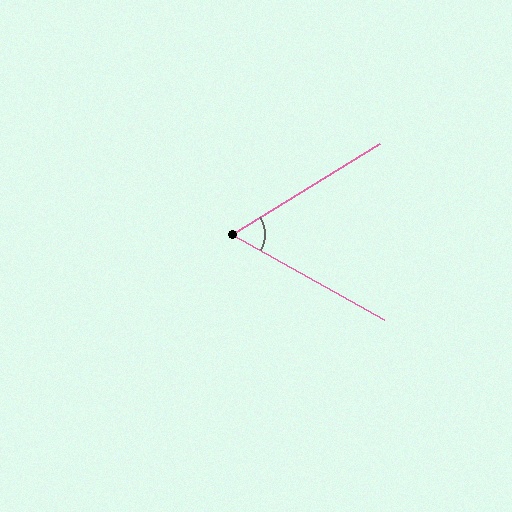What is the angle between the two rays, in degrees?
Approximately 61 degrees.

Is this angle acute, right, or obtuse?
It is acute.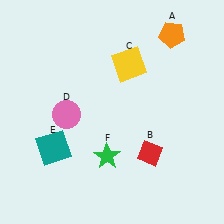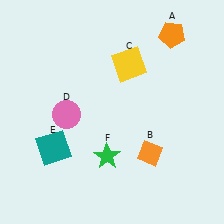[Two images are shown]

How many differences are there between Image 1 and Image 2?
There is 1 difference between the two images.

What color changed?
The diamond (B) changed from red in Image 1 to orange in Image 2.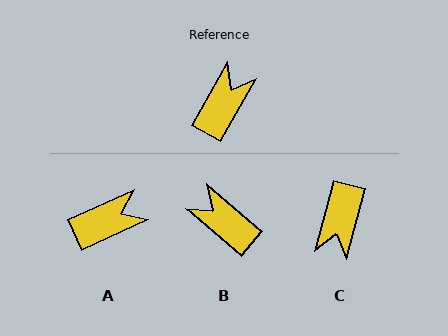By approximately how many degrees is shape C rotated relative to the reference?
Approximately 165 degrees clockwise.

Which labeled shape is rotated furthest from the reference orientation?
C, about 165 degrees away.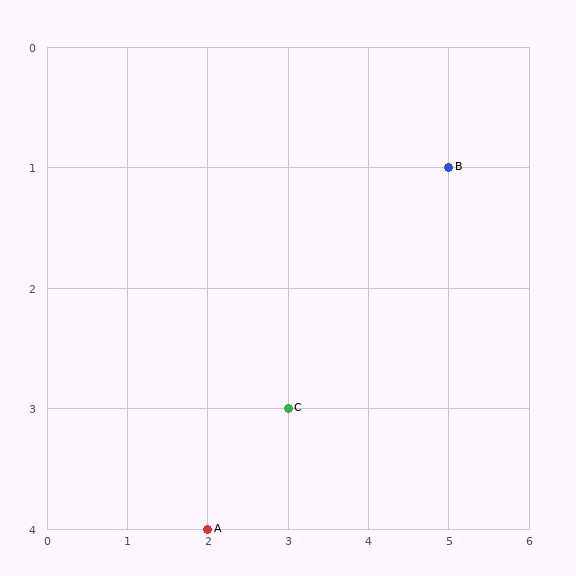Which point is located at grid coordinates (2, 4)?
Point A is at (2, 4).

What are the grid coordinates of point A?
Point A is at grid coordinates (2, 4).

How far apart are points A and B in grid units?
Points A and B are 3 columns and 3 rows apart (about 4.2 grid units diagonally).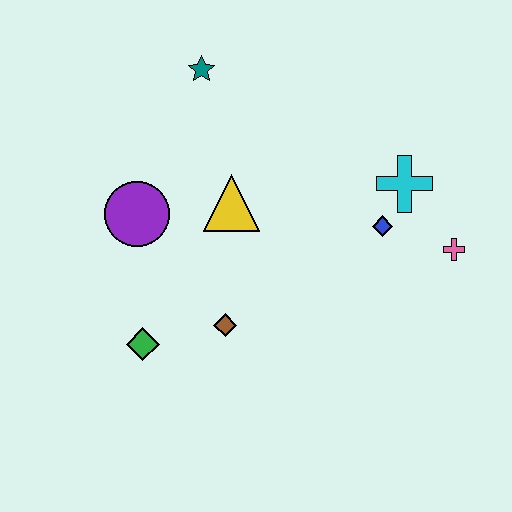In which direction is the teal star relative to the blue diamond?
The teal star is to the left of the blue diamond.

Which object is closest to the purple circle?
The yellow triangle is closest to the purple circle.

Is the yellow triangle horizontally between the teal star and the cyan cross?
Yes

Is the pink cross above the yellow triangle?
No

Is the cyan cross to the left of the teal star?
No